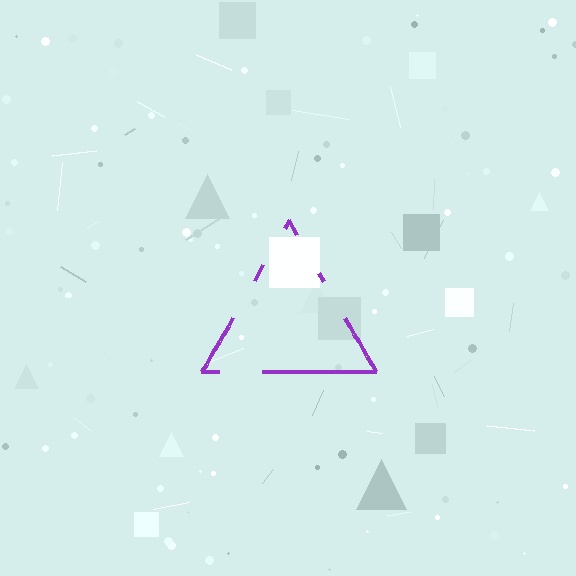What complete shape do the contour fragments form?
The contour fragments form a triangle.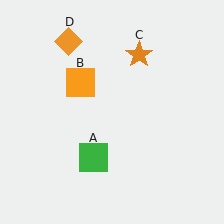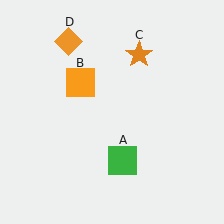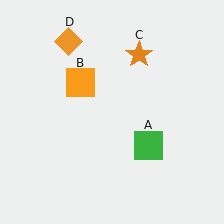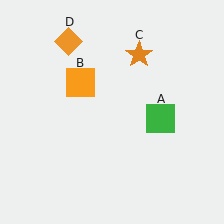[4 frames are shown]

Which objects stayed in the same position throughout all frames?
Orange square (object B) and orange star (object C) and orange diamond (object D) remained stationary.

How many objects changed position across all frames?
1 object changed position: green square (object A).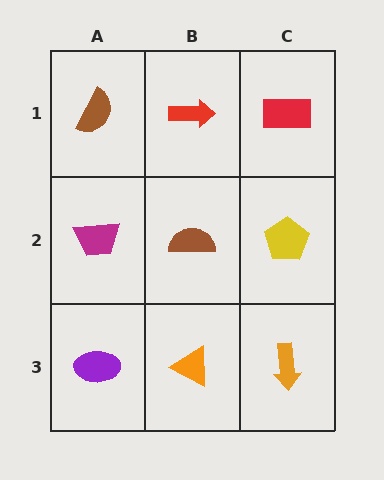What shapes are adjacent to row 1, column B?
A brown semicircle (row 2, column B), a brown semicircle (row 1, column A), a red rectangle (row 1, column C).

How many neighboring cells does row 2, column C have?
3.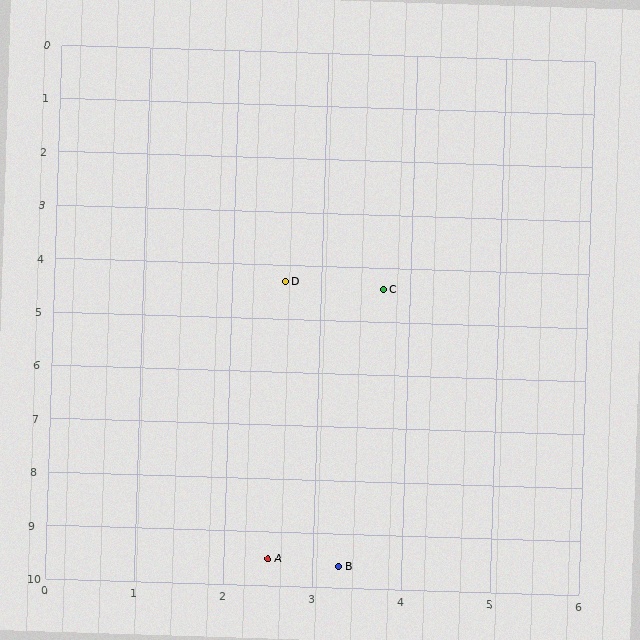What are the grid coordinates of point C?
Point C is at approximately (3.7, 4.4).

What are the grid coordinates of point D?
Point D is at approximately (2.6, 4.3).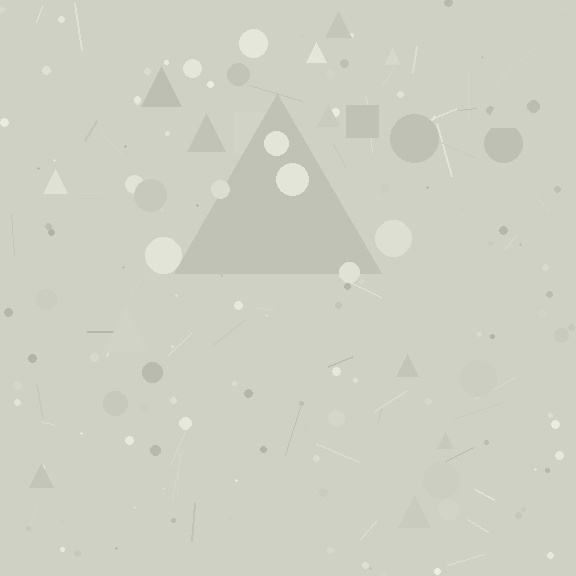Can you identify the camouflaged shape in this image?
The camouflaged shape is a triangle.